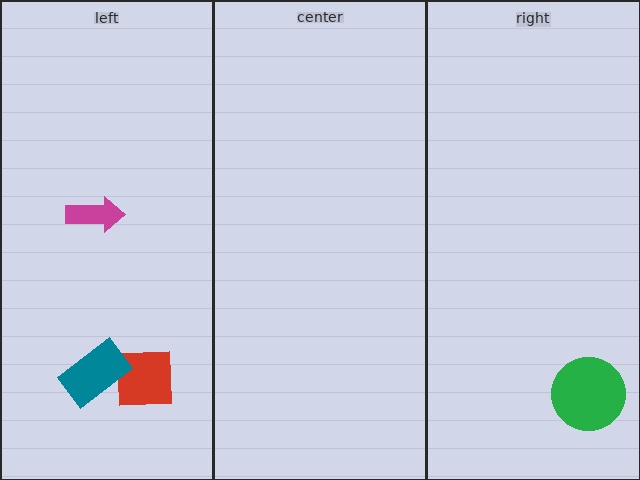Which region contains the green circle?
The right region.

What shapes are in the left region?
The red square, the teal rectangle, the magenta arrow.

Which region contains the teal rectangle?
The left region.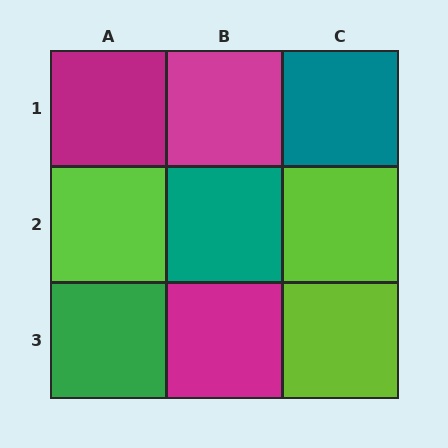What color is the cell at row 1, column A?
Magenta.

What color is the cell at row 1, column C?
Teal.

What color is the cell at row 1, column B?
Magenta.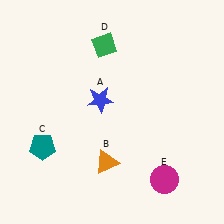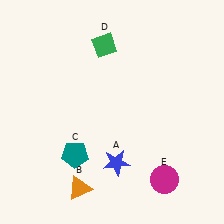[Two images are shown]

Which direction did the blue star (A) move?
The blue star (A) moved down.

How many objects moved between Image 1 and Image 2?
3 objects moved between the two images.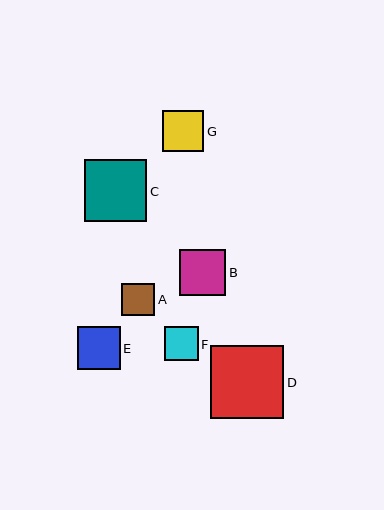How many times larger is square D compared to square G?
Square D is approximately 1.8 times the size of square G.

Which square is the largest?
Square D is the largest with a size of approximately 73 pixels.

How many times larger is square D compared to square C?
Square D is approximately 1.2 times the size of square C.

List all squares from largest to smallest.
From largest to smallest: D, C, B, E, G, F, A.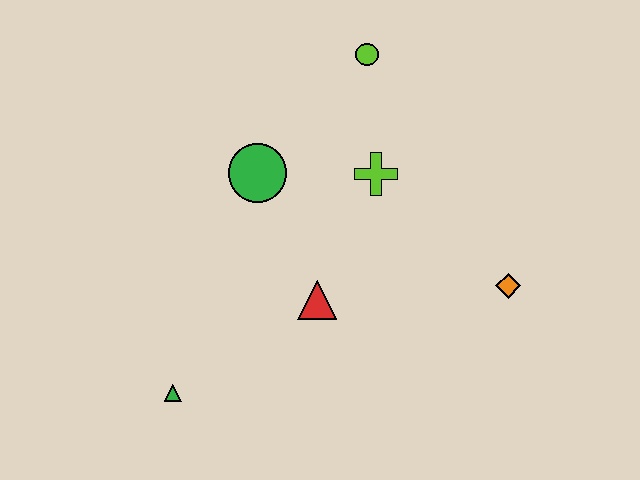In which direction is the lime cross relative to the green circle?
The lime cross is to the right of the green circle.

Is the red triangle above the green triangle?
Yes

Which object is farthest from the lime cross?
The green triangle is farthest from the lime cross.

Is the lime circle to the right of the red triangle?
Yes